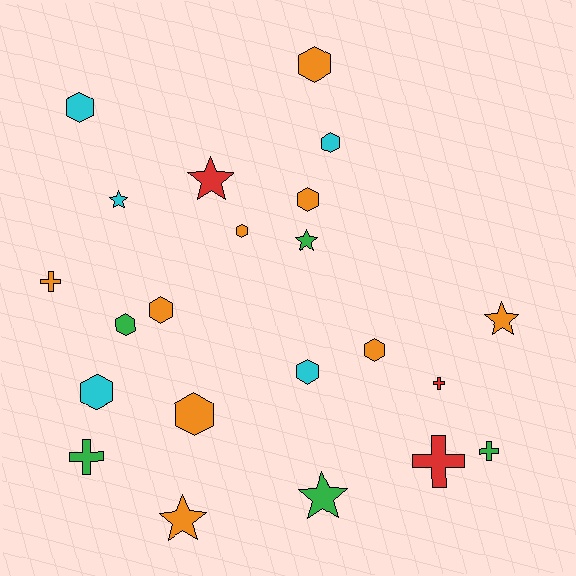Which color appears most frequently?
Orange, with 9 objects.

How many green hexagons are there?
There is 1 green hexagon.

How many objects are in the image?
There are 22 objects.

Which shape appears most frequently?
Hexagon, with 11 objects.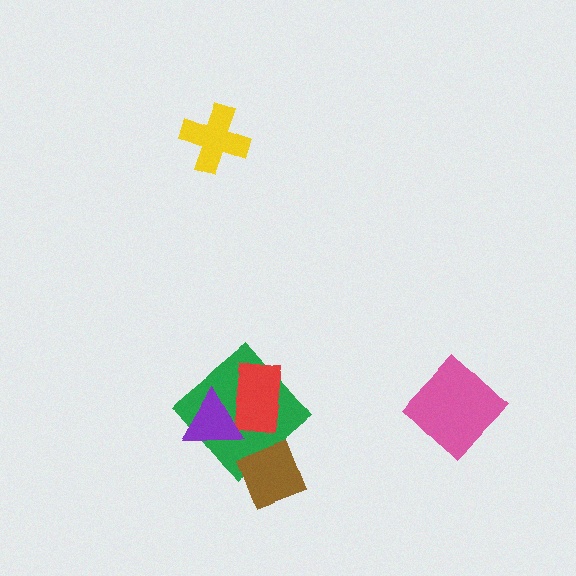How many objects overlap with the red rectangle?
2 objects overlap with the red rectangle.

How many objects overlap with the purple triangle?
2 objects overlap with the purple triangle.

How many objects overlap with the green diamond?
2 objects overlap with the green diamond.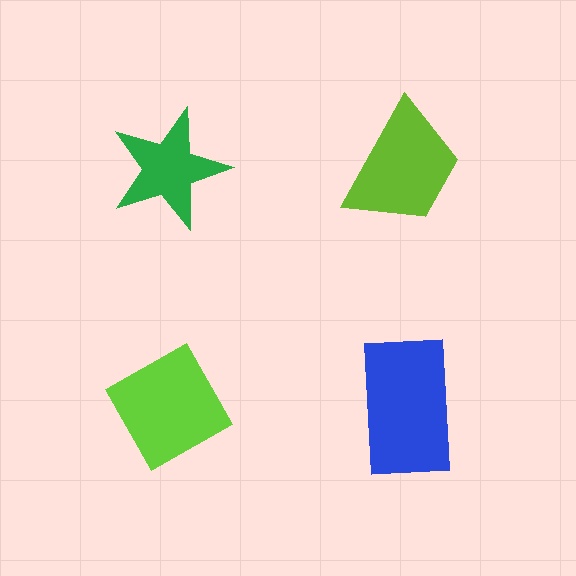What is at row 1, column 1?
A green star.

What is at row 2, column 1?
A lime diamond.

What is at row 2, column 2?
A blue rectangle.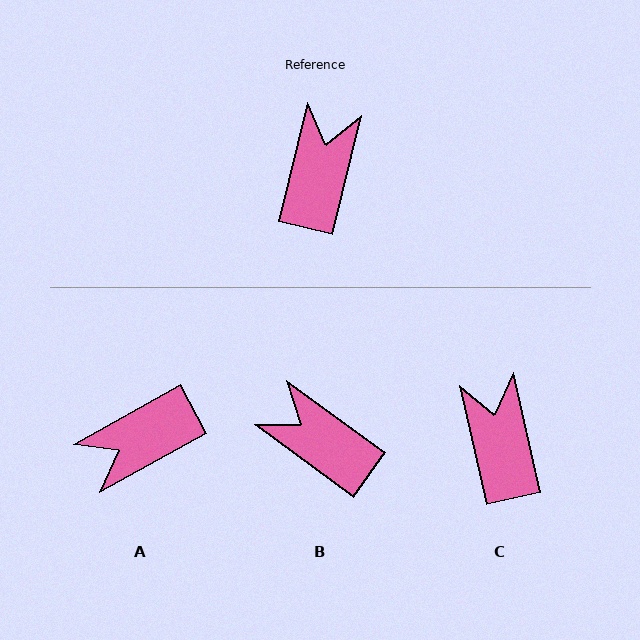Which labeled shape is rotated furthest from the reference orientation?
A, about 133 degrees away.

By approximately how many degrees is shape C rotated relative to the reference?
Approximately 26 degrees counter-clockwise.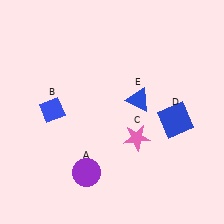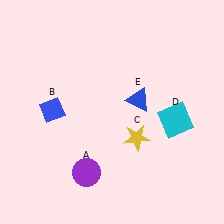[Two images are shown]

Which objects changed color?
C changed from pink to yellow. D changed from blue to cyan.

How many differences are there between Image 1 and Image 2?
There are 2 differences between the two images.